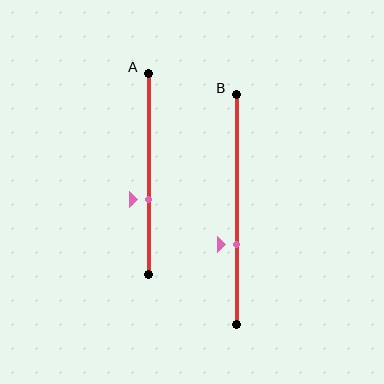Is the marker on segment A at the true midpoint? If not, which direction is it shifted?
No, the marker on segment A is shifted downward by about 12% of the segment length.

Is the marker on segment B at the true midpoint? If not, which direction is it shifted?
No, the marker on segment B is shifted downward by about 15% of the segment length.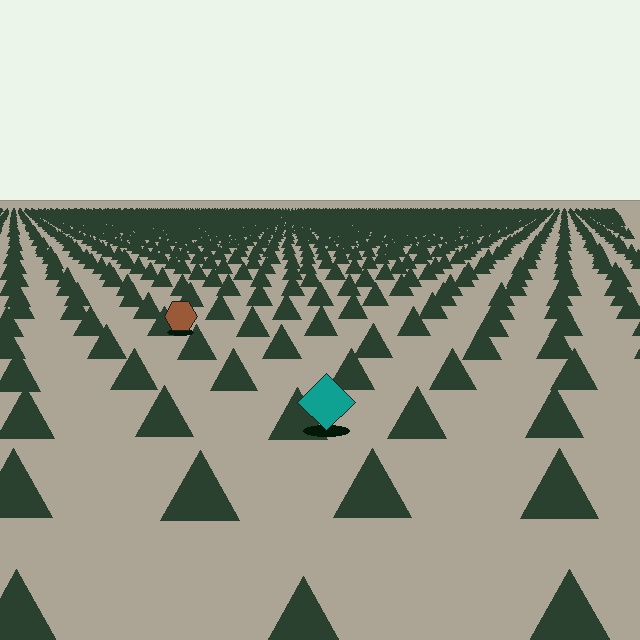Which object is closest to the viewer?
The teal diamond is closest. The texture marks near it are larger and more spread out.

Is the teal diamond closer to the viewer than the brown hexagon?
Yes. The teal diamond is closer — you can tell from the texture gradient: the ground texture is coarser near it.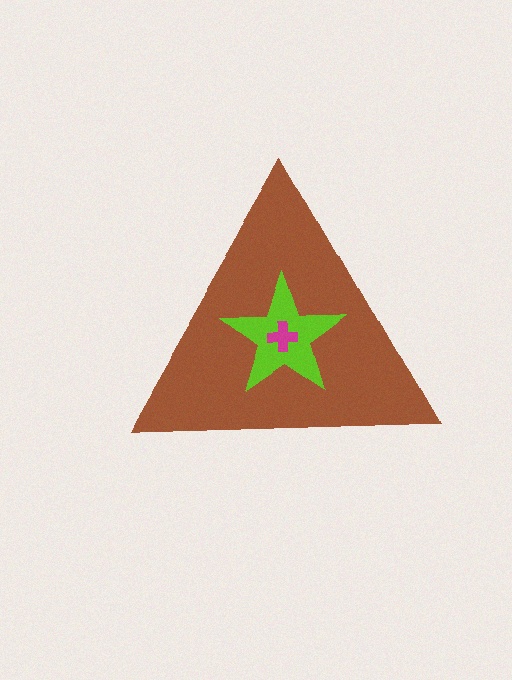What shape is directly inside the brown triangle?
The lime star.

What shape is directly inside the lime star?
The magenta cross.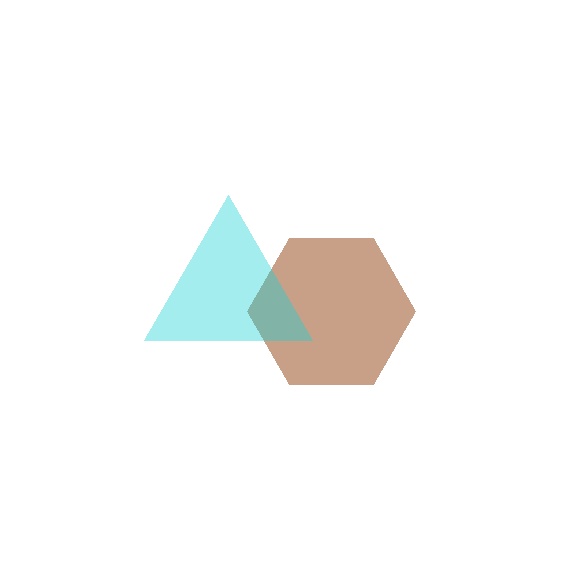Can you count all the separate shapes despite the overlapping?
Yes, there are 2 separate shapes.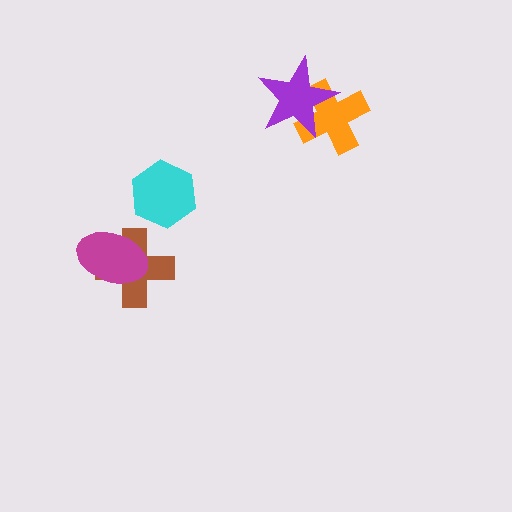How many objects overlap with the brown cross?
1 object overlaps with the brown cross.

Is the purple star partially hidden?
No, no other shape covers it.